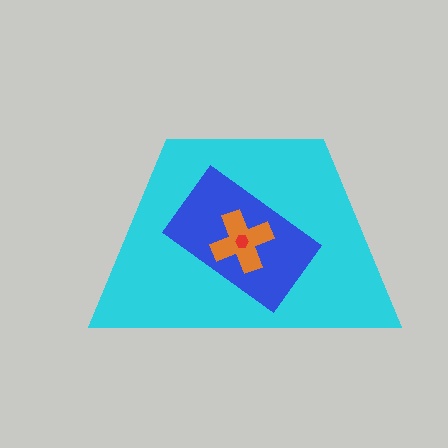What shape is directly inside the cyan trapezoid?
The blue rectangle.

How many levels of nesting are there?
4.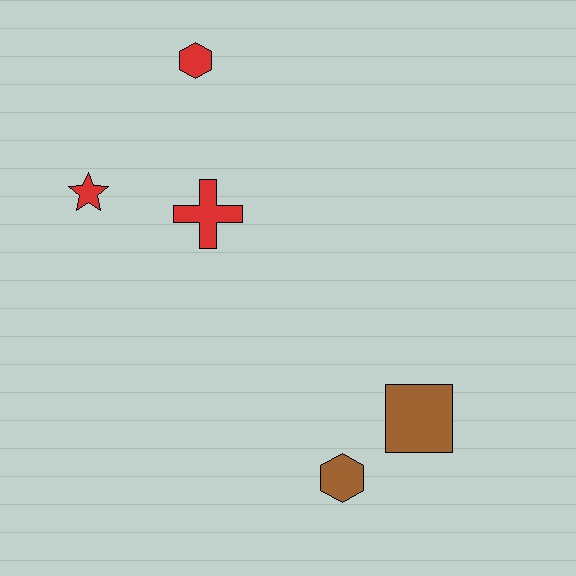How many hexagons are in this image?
There are 2 hexagons.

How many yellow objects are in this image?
There are no yellow objects.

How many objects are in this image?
There are 5 objects.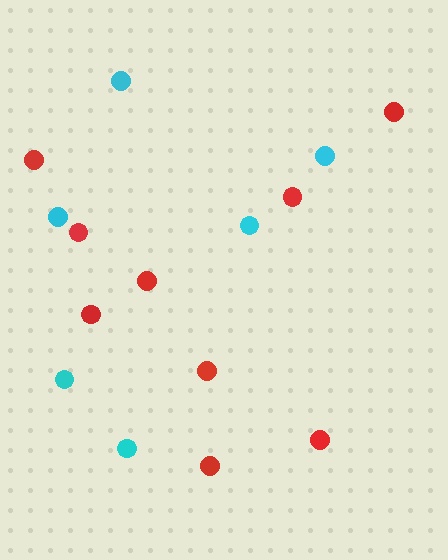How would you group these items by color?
There are 2 groups: one group of cyan circles (6) and one group of red circles (9).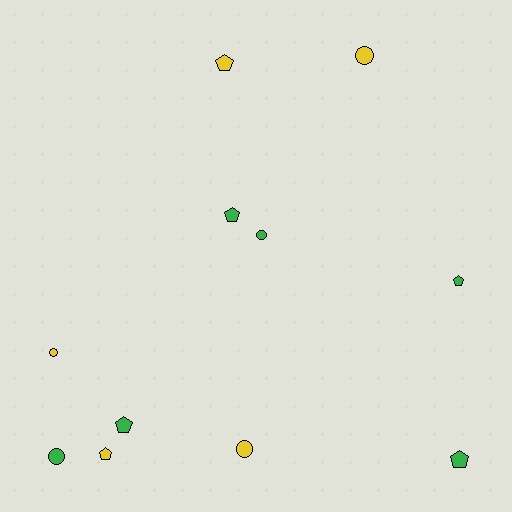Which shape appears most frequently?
Pentagon, with 6 objects.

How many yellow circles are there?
There are 3 yellow circles.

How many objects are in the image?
There are 11 objects.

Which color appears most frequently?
Green, with 6 objects.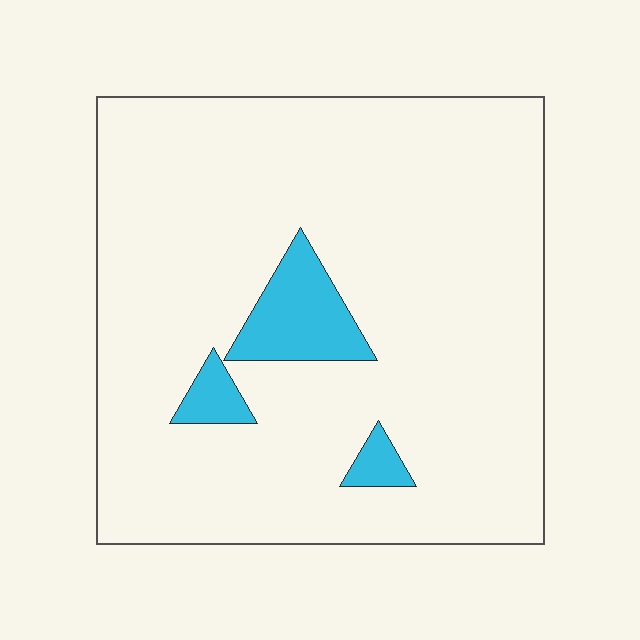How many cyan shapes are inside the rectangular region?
3.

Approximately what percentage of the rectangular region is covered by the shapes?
Approximately 10%.